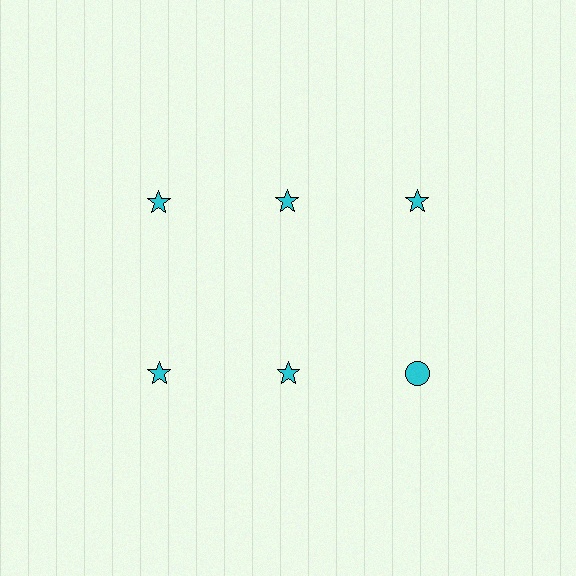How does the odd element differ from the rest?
It has a different shape: circle instead of star.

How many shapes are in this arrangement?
There are 6 shapes arranged in a grid pattern.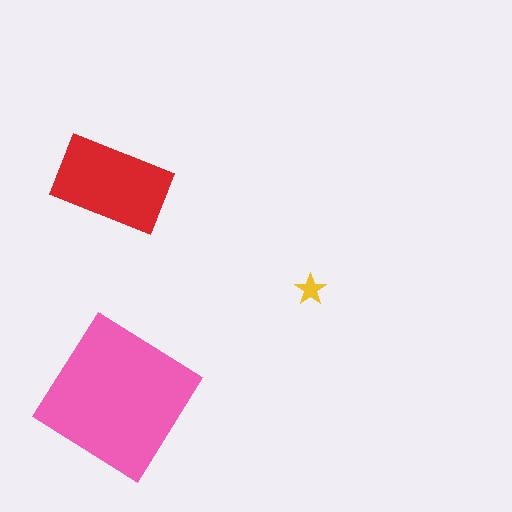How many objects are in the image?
There are 3 objects in the image.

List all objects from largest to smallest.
The pink diamond, the red rectangle, the yellow star.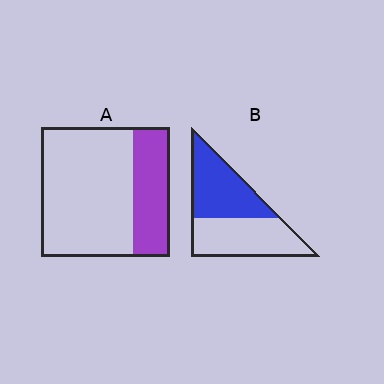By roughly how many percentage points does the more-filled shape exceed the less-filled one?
By roughly 20 percentage points (B over A).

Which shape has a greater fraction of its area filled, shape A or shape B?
Shape B.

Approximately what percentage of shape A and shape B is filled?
A is approximately 30% and B is approximately 50%.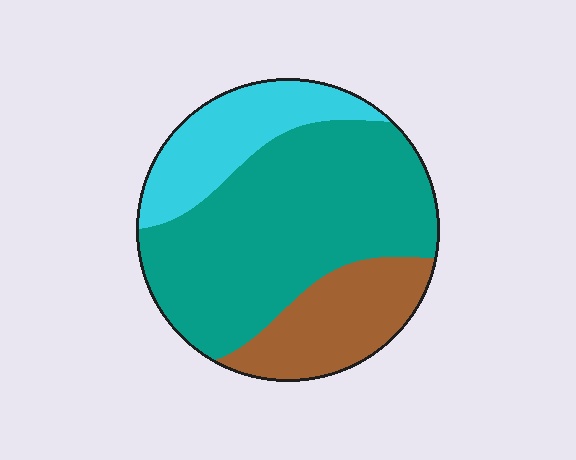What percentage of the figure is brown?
Brown takes up about one fifth (1/5) of the figure.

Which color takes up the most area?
Teal, at roughly 60%.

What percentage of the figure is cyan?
Cyan takes up less than a quarter of the figure.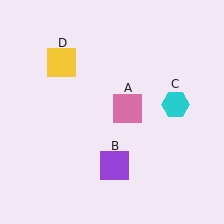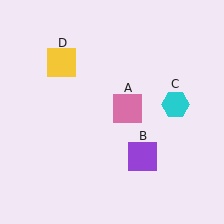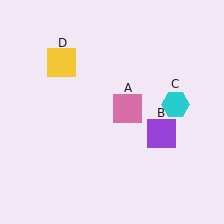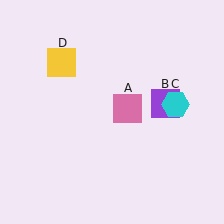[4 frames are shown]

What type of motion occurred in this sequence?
The purple square (object B) rotated counterclockwise around the center of the scene.